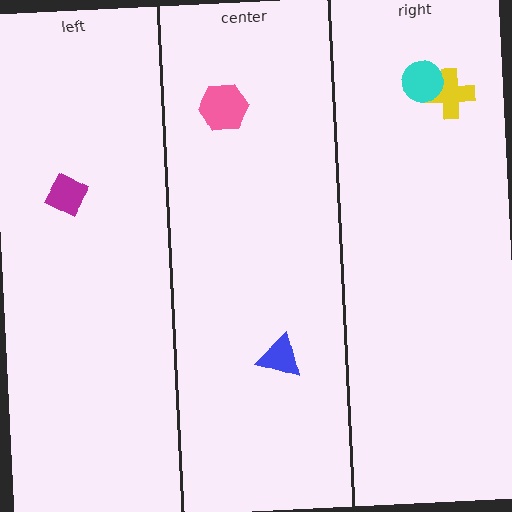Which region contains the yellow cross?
The right region.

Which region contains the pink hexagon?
The center region.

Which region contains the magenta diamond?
The left region.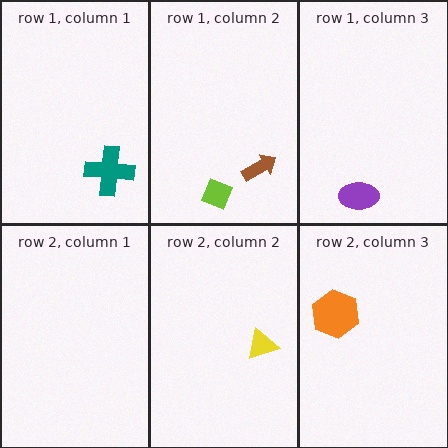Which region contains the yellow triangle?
The row 2, column 2 region.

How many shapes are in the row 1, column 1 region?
1.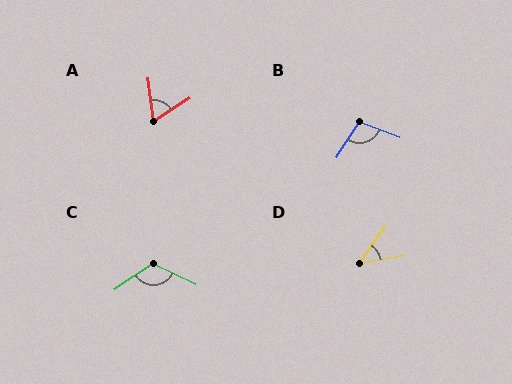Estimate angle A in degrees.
Approximately 64 degrees.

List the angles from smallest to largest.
D (45°), A (64°), B (101°), C (120°).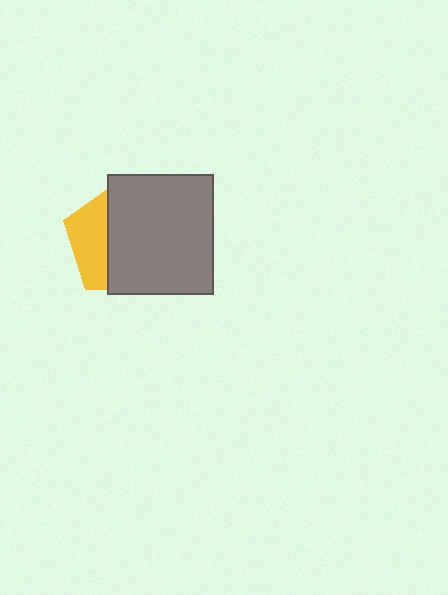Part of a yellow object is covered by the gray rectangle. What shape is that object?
It is a pentagon.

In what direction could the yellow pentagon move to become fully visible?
The yellow pentagon could move left. That would shift it out from behind the gray rectangle entirely.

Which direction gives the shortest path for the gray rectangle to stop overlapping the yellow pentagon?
Moving right gives the shortest separation.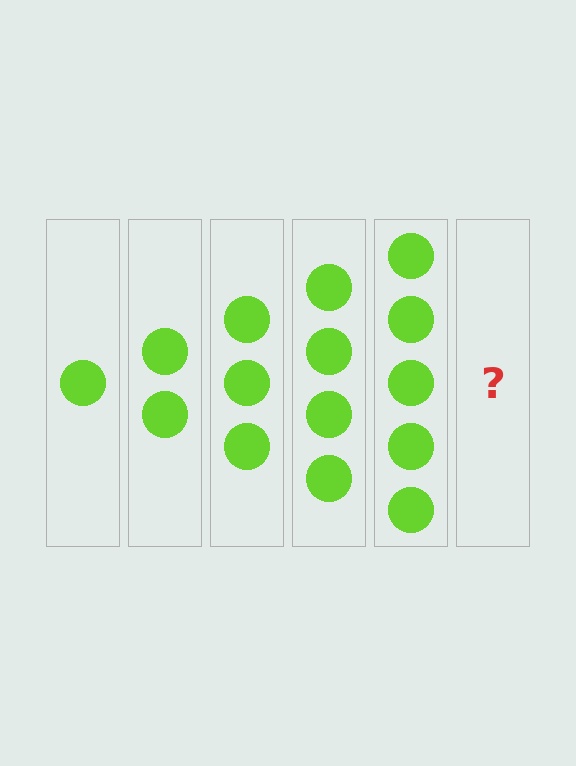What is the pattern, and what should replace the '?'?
The pattern is that each step adds one more circle. The '?' should be 6 circles.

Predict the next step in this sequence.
The next step is 6 circles.